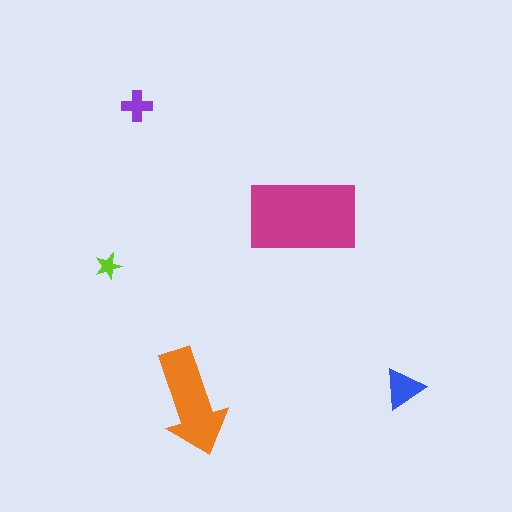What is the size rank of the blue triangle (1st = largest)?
3rd.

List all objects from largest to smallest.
The magenta rectangle, the orange arrow, the blue triangle, the purple cross, the lime star.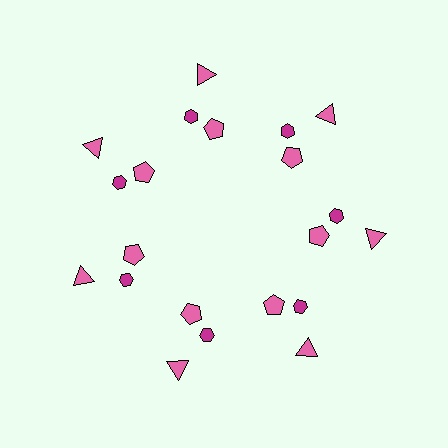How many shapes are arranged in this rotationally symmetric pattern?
There are 21 shapes, arranged in 7 groups of 3.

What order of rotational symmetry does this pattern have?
This pattern has 7-fold rotational symmetry.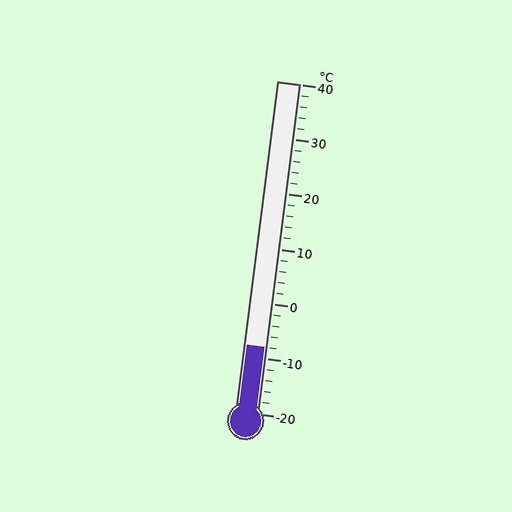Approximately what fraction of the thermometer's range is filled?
The thermometer is filled to approximately 20% of its range.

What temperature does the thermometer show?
The thermometer shows approximately -8°C.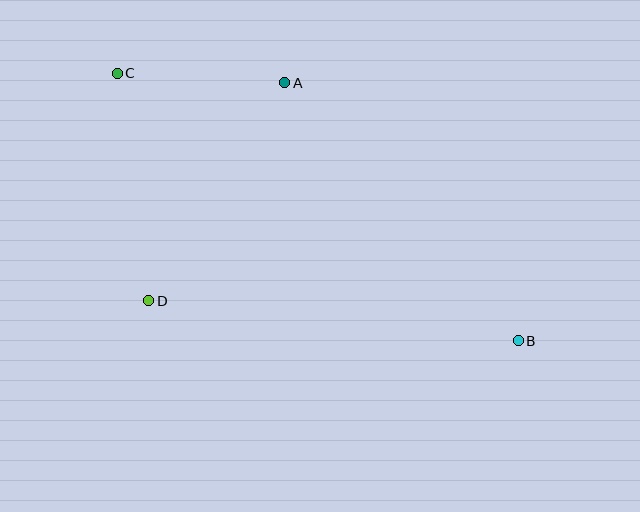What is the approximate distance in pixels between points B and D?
The distance between B and D is approximately 371 pixels.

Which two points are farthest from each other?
Points B and C are farthest from each other.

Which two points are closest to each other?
Points A and C are closest to each other.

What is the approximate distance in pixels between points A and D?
The distance between A and D is approximately 257 pixels.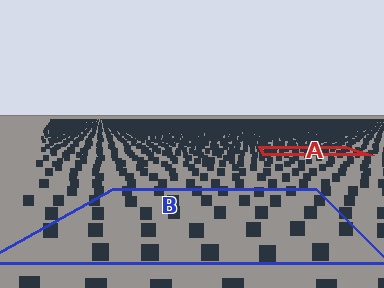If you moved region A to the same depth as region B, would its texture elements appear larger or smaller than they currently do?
They would appear larger. At a closer depth, the same texture elements are projected at a bigger on-screen size.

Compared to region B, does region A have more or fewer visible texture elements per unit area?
Region A has more texture elements per unit area — they are packed more densely because it is farther away.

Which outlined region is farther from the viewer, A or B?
Region A is farther from the viewer — the texture elements inside it appear smaller and more densely packed.